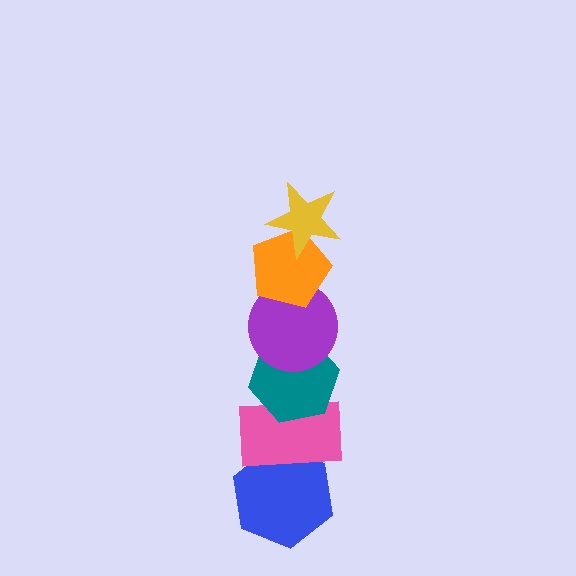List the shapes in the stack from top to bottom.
From top to bottom: the yellow star, the orange pentagon, the purple circle, the teal hexagon, the pink rectangle, the blue hexagon.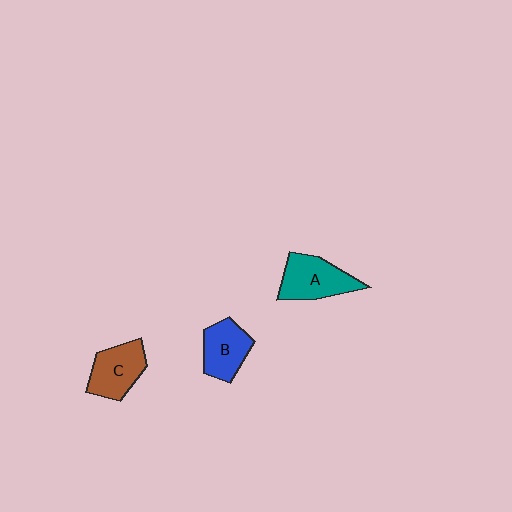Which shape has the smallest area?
Shape B (blue).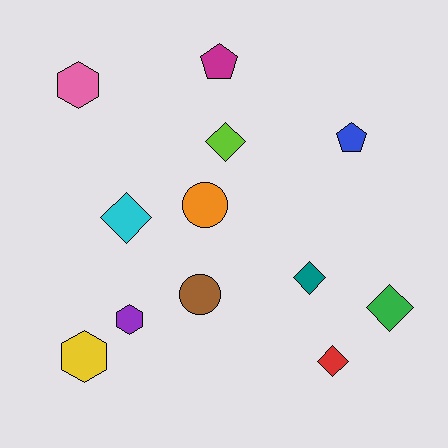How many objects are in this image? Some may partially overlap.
There are 12 objects.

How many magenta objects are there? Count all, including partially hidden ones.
There is 1 magenta object.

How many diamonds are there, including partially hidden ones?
There are 5 diamonds.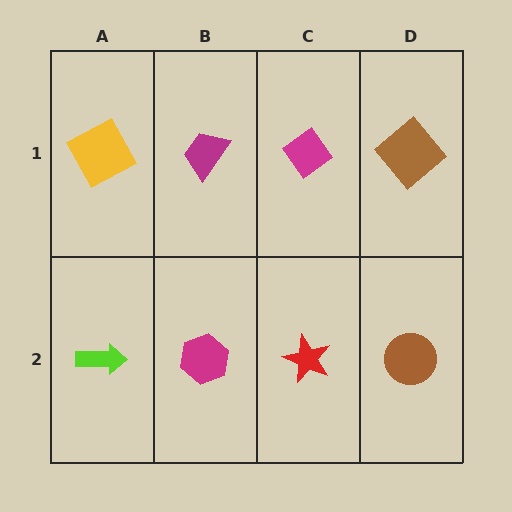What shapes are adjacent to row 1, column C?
A red star (row 2, column C), a magenta trapezoid (row 1, column B), a brown diamond (row 1, column D).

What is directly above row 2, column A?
A yellow square.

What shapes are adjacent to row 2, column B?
A magenta trapezoid (row 1, column B), a lime arrow (row 2, column A), a red star (row 2, column C).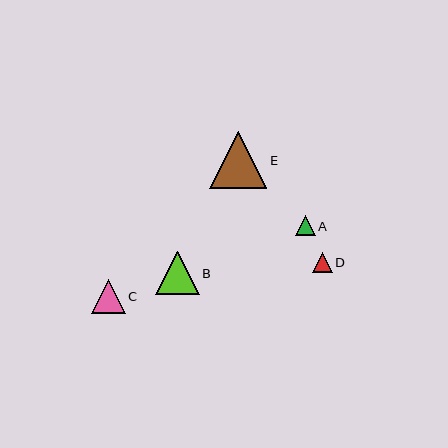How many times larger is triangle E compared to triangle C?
Triangle E is approximately 1.7 times the size of triangle C.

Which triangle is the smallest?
Triangle D is the smallest with a size of approximately 20 pixels.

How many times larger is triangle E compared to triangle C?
Triangle E is approximately 1.7 times the size of triangle C.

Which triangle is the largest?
Triangle E is the largest with a size of approximately 57 pixels.